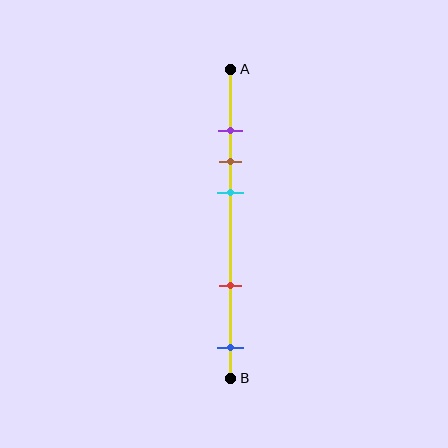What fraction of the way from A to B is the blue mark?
The blue mark is approximately 90% (0.9) of the way from A to B.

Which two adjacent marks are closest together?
The purple and brown marks are the closest adjacent pair.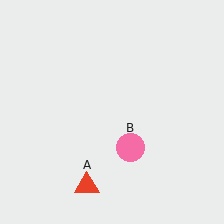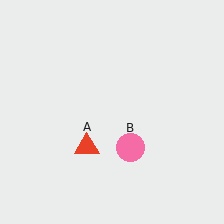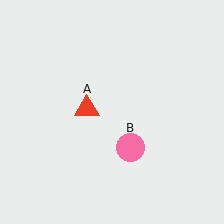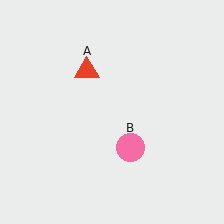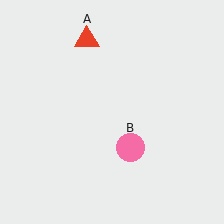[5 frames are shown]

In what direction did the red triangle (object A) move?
The red triangle (object A) moved up.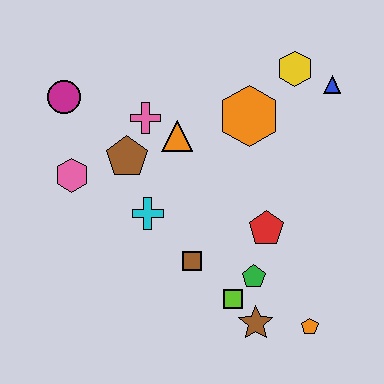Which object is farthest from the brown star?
The magenta circle is farthest from the brown star.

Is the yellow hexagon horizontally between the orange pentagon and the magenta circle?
Yes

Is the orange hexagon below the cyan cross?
No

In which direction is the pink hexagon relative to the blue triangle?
The pink hexagon is to the left of the blue triangle.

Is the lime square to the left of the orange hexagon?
Yes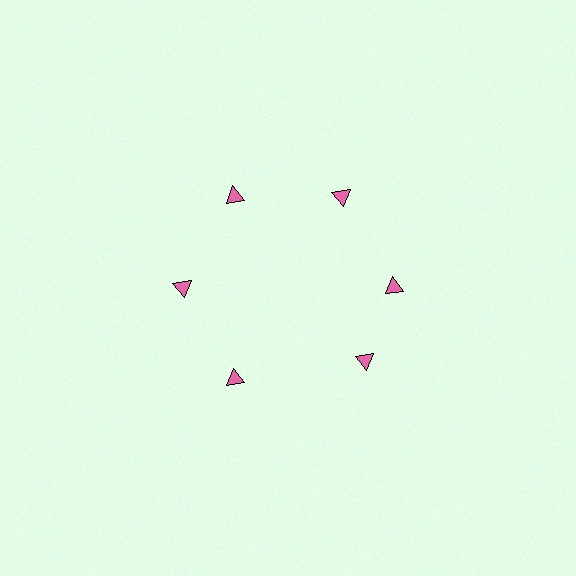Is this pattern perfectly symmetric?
No. The 6 pink triangles are arranged in a ring, but one element near the 5 o'clock position is rotated out of alignment along the ring, breaking the 6-fold rotational symmetry.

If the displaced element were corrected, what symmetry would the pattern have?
It would have 6-fold rotational symmetry — the pattern would map onto itself every 60 degrees.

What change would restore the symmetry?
The symmetry would be restored by rotating it back into even spacing with its neighbors so that all 6 triangles sit at equal angles and equal distance from the center.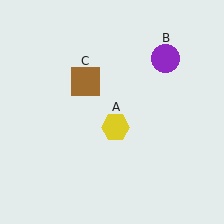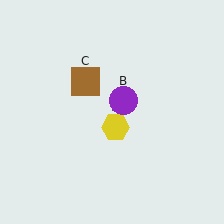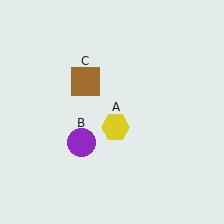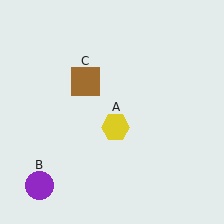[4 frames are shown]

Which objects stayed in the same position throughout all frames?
Yellow hexagon (object A) and brown square (object C) remained stationary.